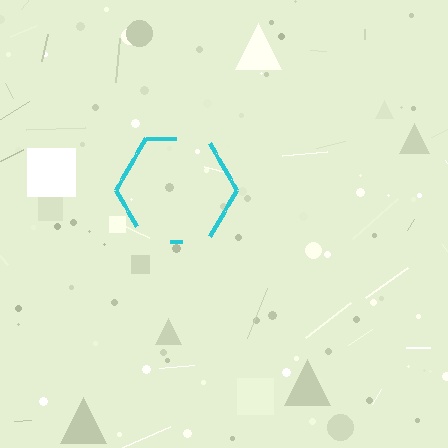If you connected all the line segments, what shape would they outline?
They would outline a hexagon.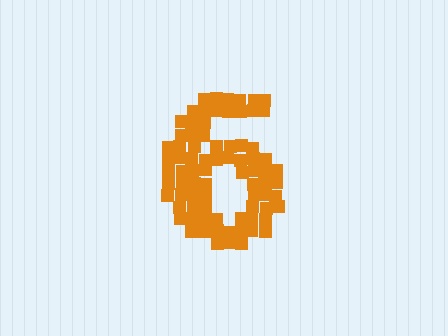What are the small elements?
The small elements are squares.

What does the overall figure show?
The overall figure shows the digit 6.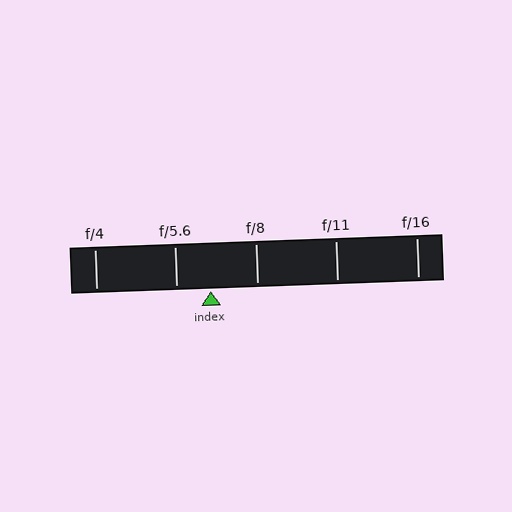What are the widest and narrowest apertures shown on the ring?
The widest aperture shown is f/4 and the narrowest is f/16.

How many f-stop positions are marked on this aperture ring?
There are 5 f-stop positions marked.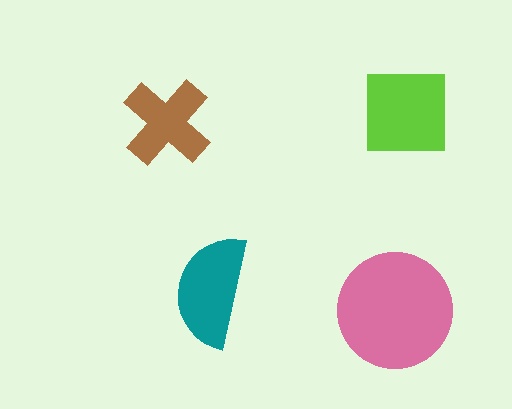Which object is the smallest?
The brown cross.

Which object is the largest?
The pink circle.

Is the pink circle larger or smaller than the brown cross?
Larger.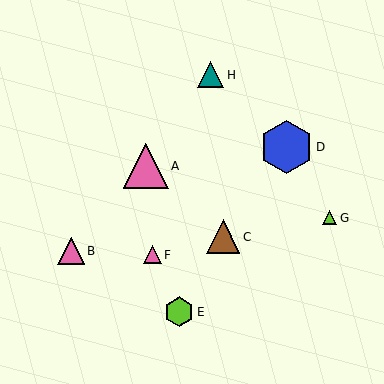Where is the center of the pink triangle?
The center of the pink triangle is at (71, 251).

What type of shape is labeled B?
Shape B is a pink triangle.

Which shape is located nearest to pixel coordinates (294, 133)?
The blue hexagon (labeled D) at (287, 147) is nearest to that location.